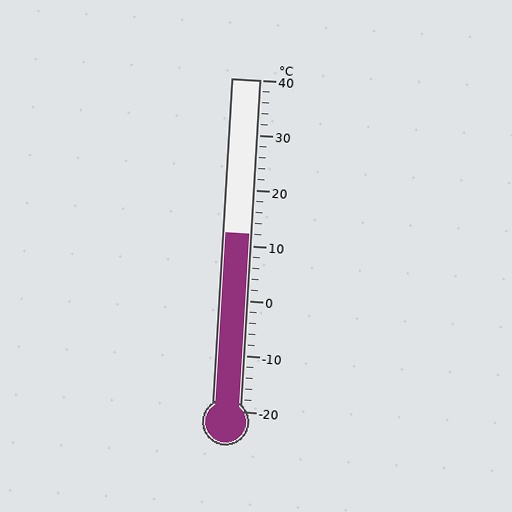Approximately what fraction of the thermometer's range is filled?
The thermometer is filled to approximately 55% of its range.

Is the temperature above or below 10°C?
The temperature is above 10°C.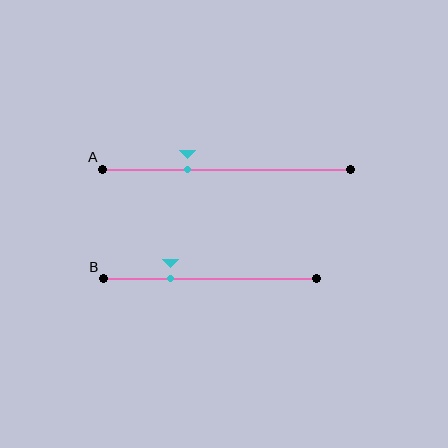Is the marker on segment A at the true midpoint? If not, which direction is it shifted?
No, the marker on segment A is shifted to the left by about 16% of the segment length.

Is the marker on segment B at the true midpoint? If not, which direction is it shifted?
No, the marker on segment B is shifted to the left by about 18% of the segment length.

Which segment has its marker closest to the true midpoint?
Segment A has its marker closest to the true midpoint.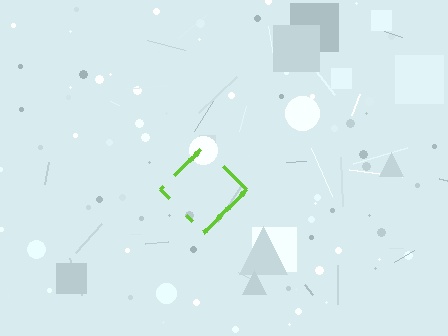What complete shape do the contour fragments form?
The contour fragments form a diamond.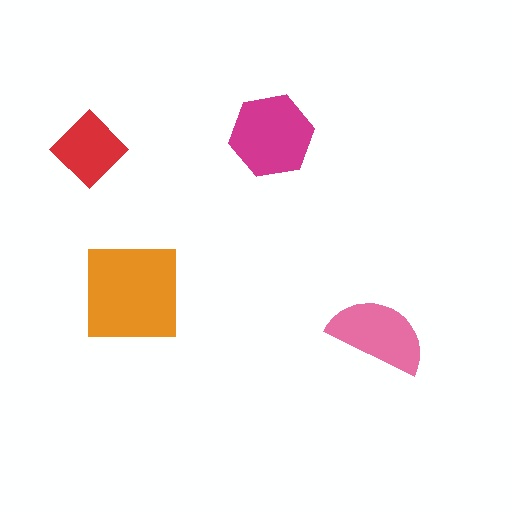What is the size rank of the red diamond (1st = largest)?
4th.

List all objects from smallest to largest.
The red diamond, the pink semicircle, the magenta hexagon, the orange square.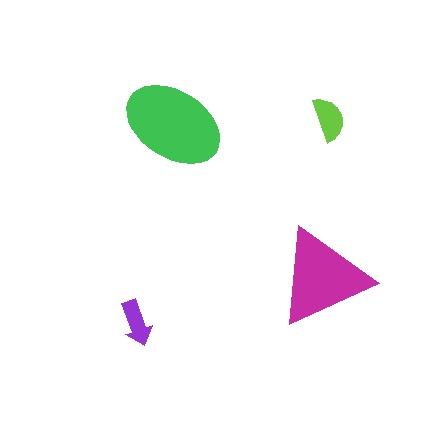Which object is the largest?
The green ellipse.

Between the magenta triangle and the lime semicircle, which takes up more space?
The magenta triangle.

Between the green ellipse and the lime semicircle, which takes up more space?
The green ellipse.